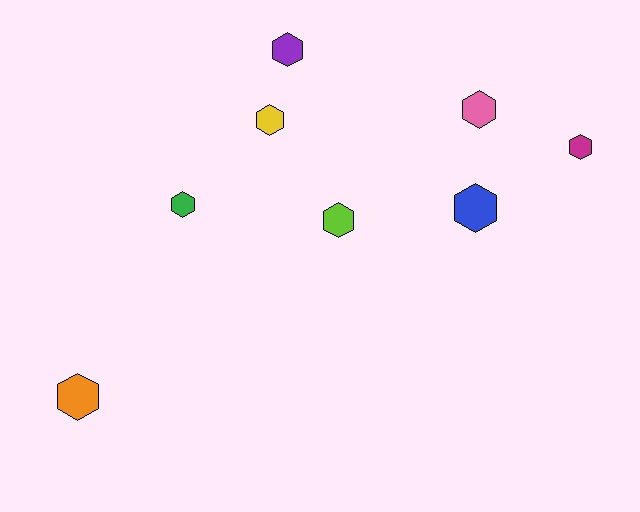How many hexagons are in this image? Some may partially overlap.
There are 8 hexagons.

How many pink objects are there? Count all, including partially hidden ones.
There is 1 pink object.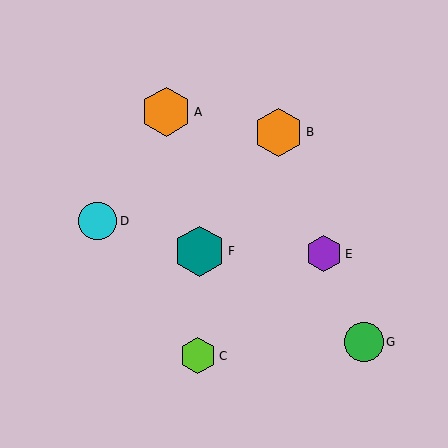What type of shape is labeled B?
Shape B is an orange hexagon.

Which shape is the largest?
The teal hexagon (labeled F) is the largest.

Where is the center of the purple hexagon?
The center of the purple hexagon is at (324, 254).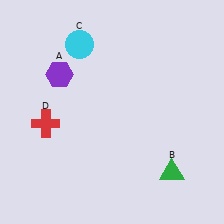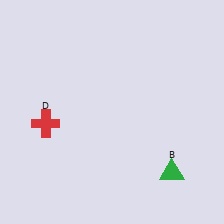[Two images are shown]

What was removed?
The cyan circle (C), the purple hexagon (A) were removed in Image 2.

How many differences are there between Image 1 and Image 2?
There are 2 differences between the two images.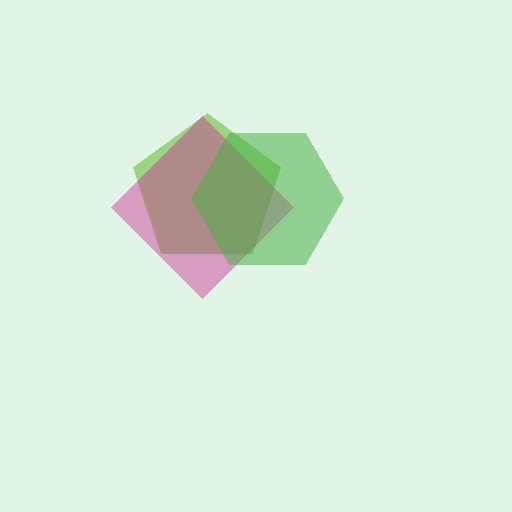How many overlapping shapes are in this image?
There are 3 overlapping shapes in the image.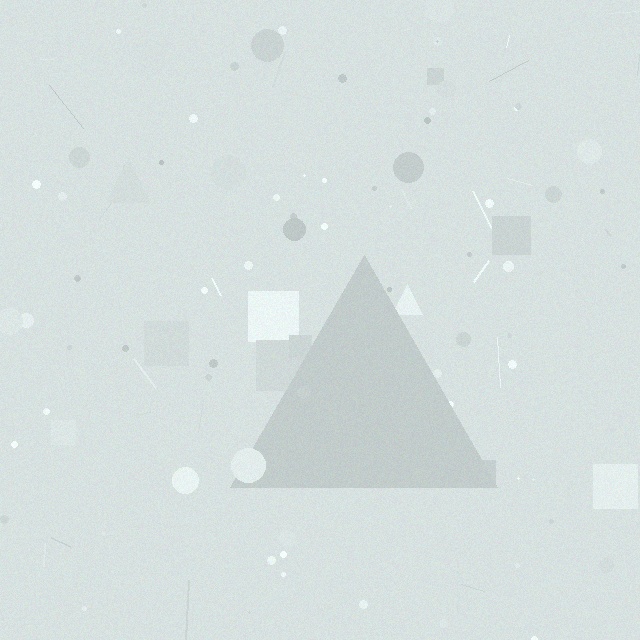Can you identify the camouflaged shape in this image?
The camouflaged shape is a triangle.